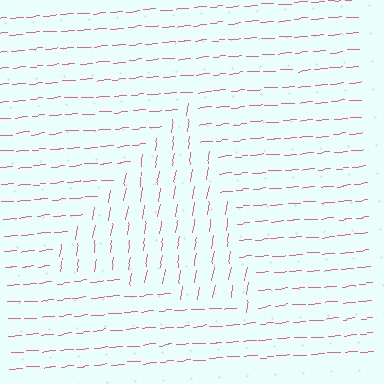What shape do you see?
I see a triangle.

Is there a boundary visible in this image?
Yes, there is a texture boundary formed by a change in line orientation.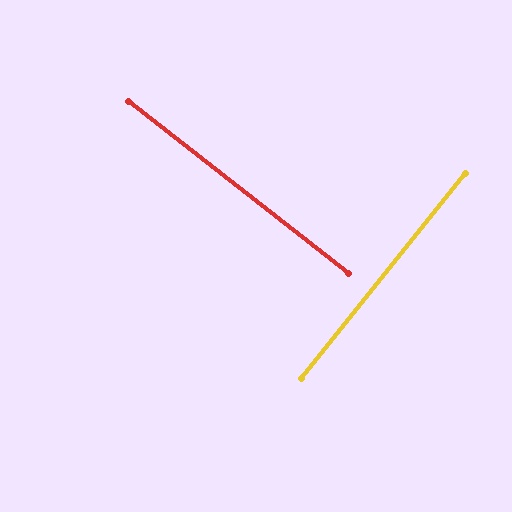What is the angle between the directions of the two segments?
Approximately 90 degrees.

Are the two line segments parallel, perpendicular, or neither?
Perpendicular — they meet at approximately 90°.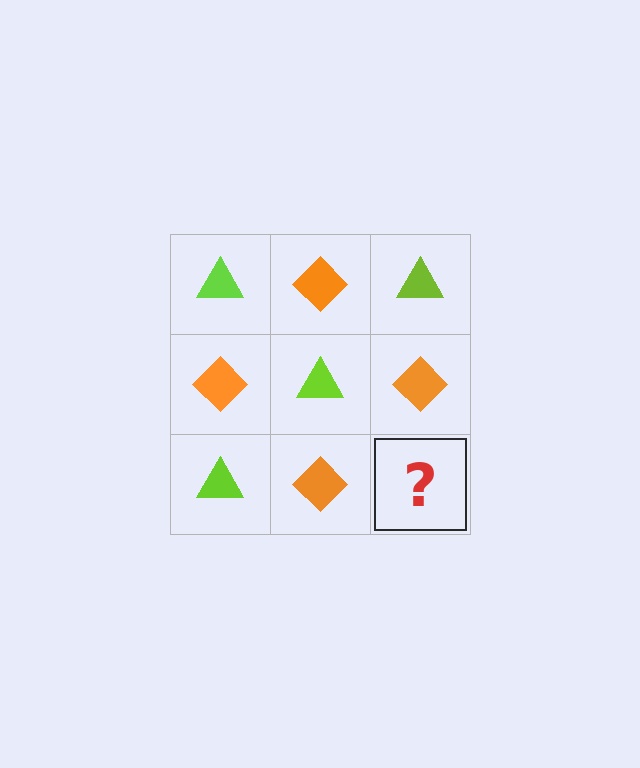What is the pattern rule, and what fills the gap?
The rule is that it alternates lime triangle and orange diamond in a checkerboard pattern. The gap should be filled with a lime triangle.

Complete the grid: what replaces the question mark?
The question mark should be replaced with a lime triangle.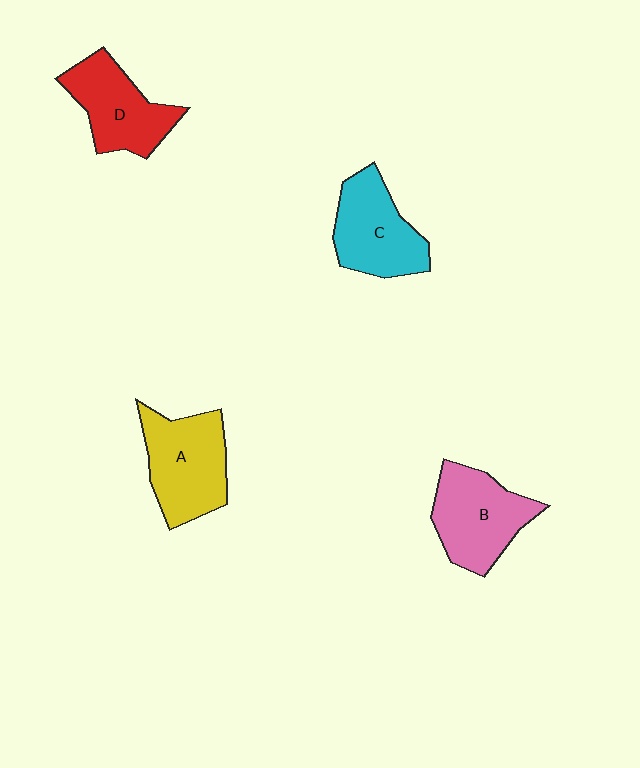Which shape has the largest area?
Shape A (yellow).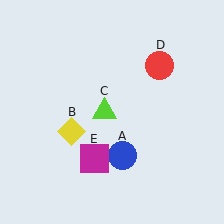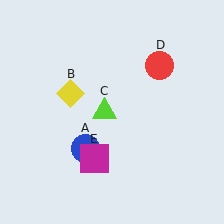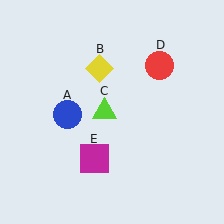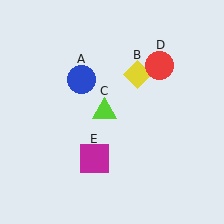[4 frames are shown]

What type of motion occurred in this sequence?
The blue circle (object A), yellow diamond (object B) rotated clockwise around the center of the scene.